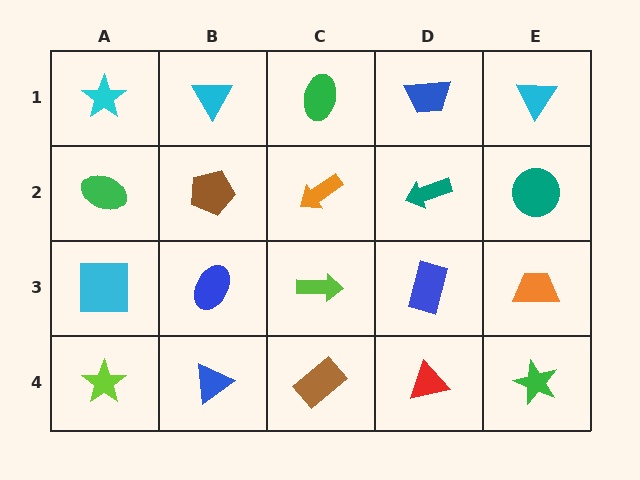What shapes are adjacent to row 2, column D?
A blue trapezoid (row 1, column D), a blue rectangle (row 3, column D), an orange arrow (row 2, column C), a teal circle (row 2, column E).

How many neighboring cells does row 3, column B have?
4.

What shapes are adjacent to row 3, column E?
A teal circle (row 2, column E), a green star (row 4, column E), a blue rectangle (row 3, column D).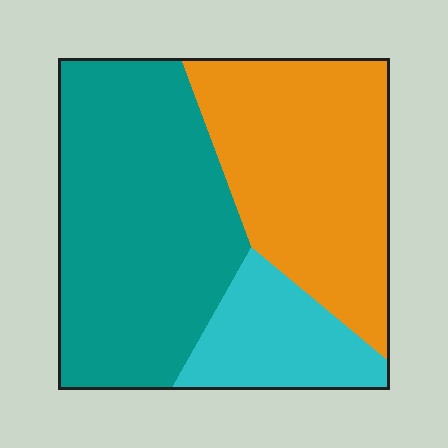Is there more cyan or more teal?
Teal.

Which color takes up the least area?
Cyan, at roughly 15%.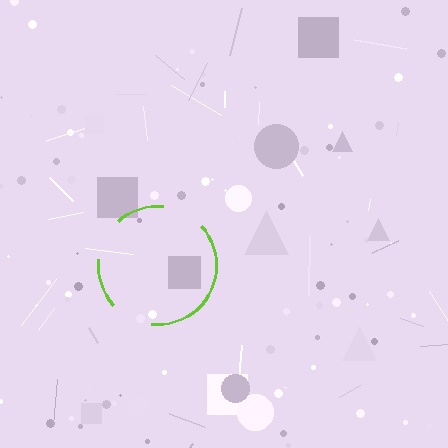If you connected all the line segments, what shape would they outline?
They would outline a circle.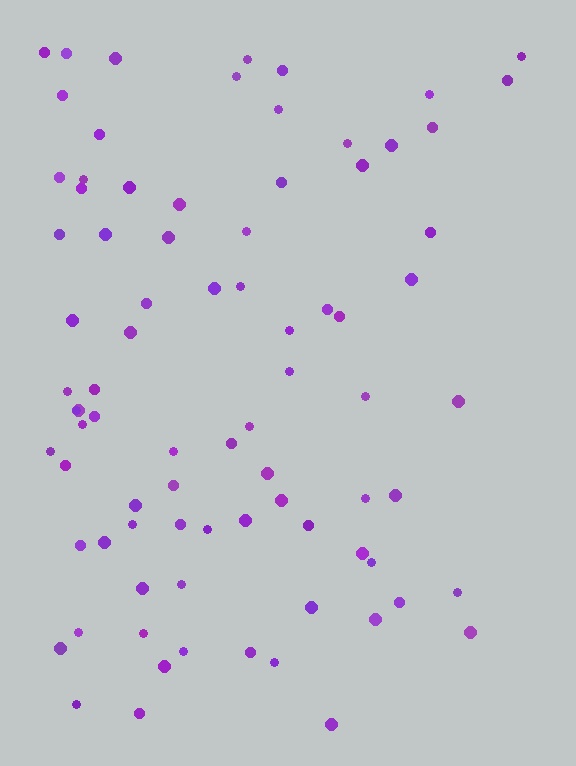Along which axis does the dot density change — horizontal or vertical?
Horizontal.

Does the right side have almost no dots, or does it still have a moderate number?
Still a moderate number, just noticeably fewer than the left.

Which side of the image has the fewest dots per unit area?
The right.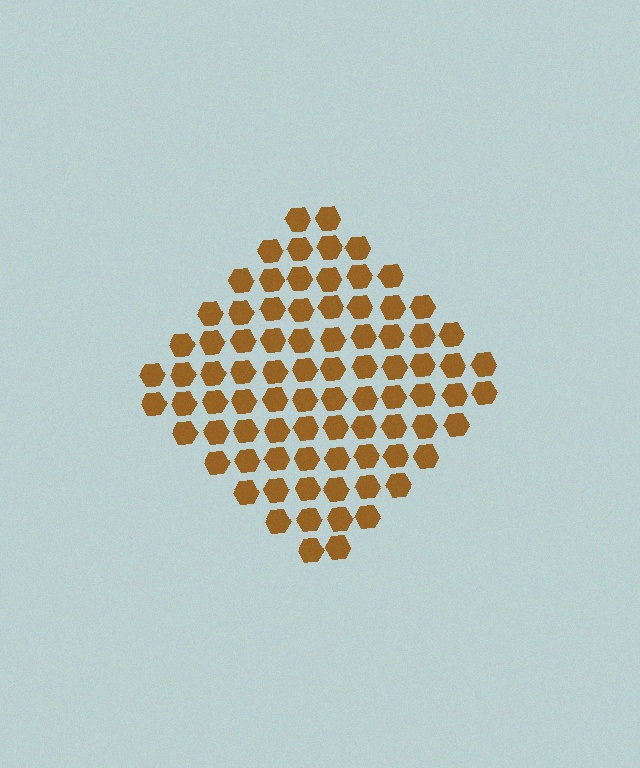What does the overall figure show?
The overall figure shows a diamond.